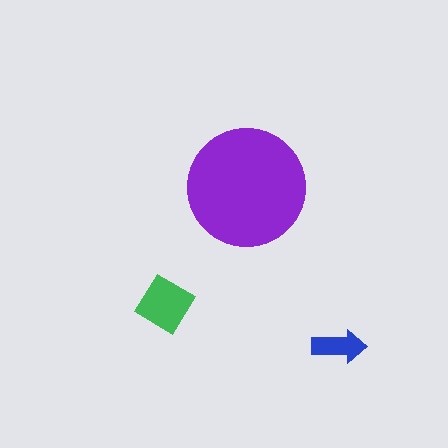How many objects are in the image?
There are 3 objects in the image.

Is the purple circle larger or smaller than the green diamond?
Larger.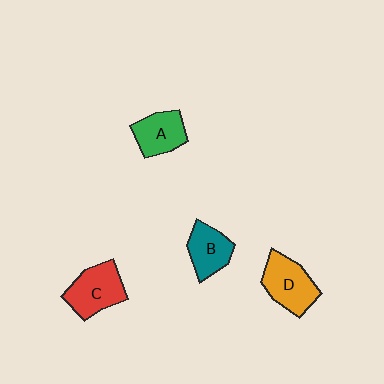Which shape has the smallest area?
Shape B (teal).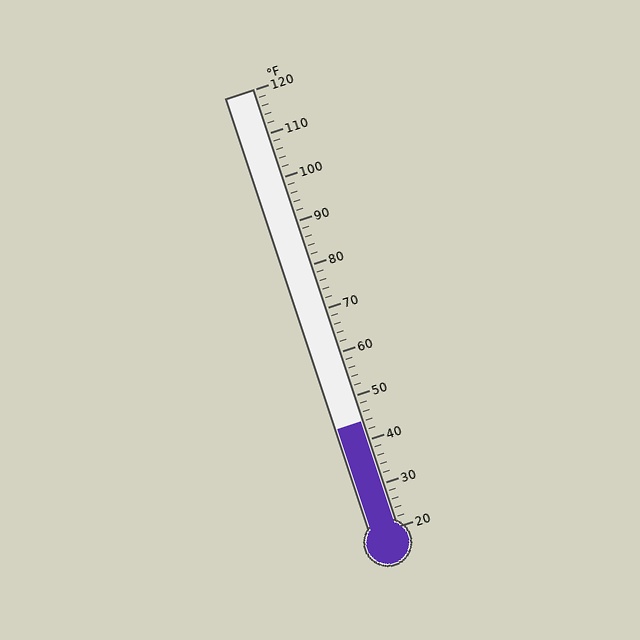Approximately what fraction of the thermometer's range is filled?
The thermometer is filled to approximately 25% of its range.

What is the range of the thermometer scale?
The thermometer scale ranges from 20°F to 120°F.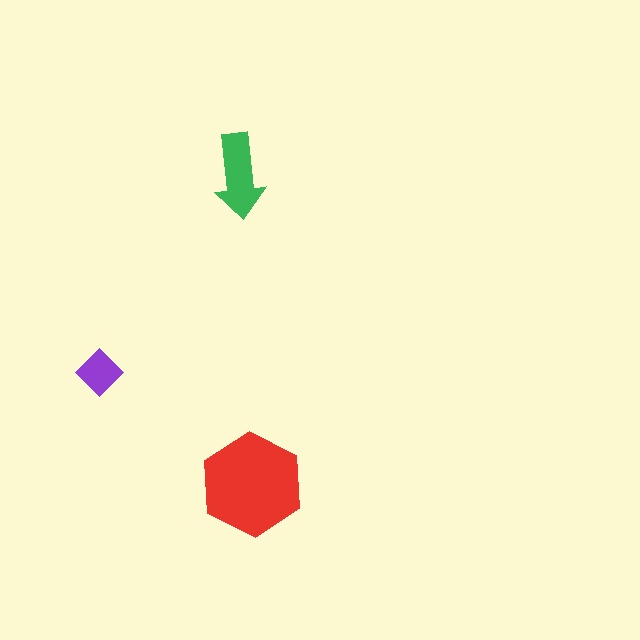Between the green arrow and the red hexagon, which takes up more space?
The red hexagon.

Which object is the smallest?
The purple diamond.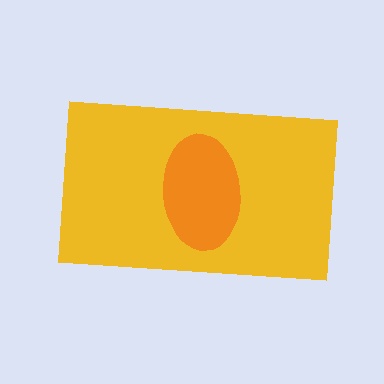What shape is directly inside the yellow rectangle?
The orange ellipse.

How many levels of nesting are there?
2.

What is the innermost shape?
The orange ellipse.